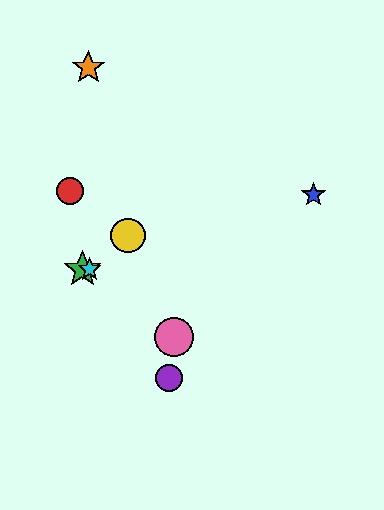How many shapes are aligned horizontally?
2 shapes (the green star, the cyan star) are aligned horizontally.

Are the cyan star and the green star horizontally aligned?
Yes, both are at y≈269.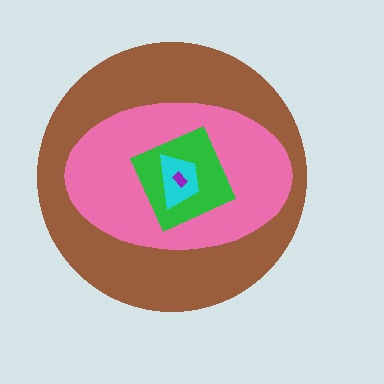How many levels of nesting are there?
5.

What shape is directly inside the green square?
The cyan trapezoid.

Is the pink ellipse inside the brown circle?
Yes.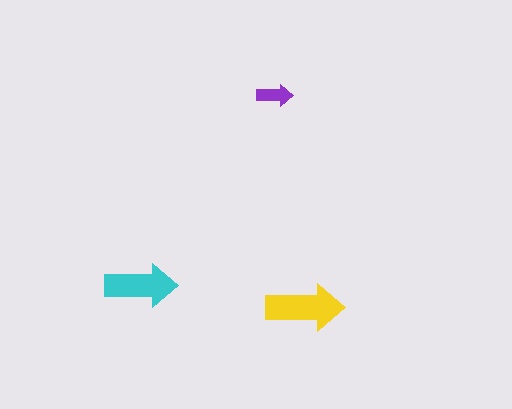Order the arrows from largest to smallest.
the yellow one, the cyan one, the purple one.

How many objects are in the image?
There are 3 objects in the image.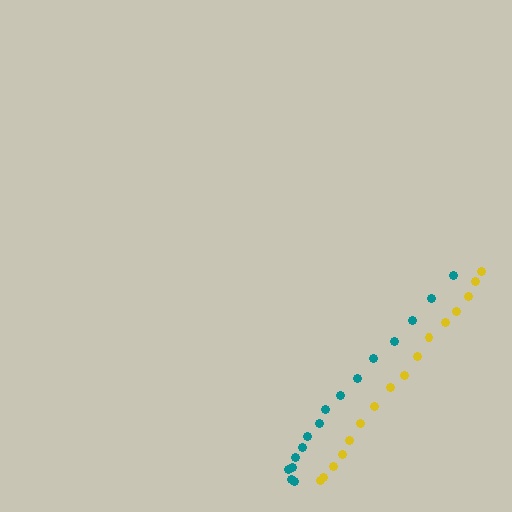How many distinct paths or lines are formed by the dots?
There are 2 distinct paths.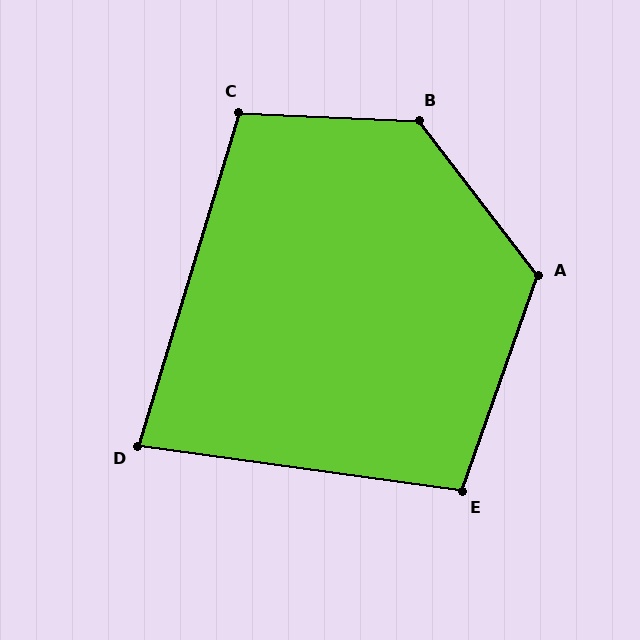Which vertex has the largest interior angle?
B, at approximately 130 degrees.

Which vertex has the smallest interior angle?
D, at approximately 81 degrees.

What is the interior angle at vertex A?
Approximately 123 degrees (obtuse).